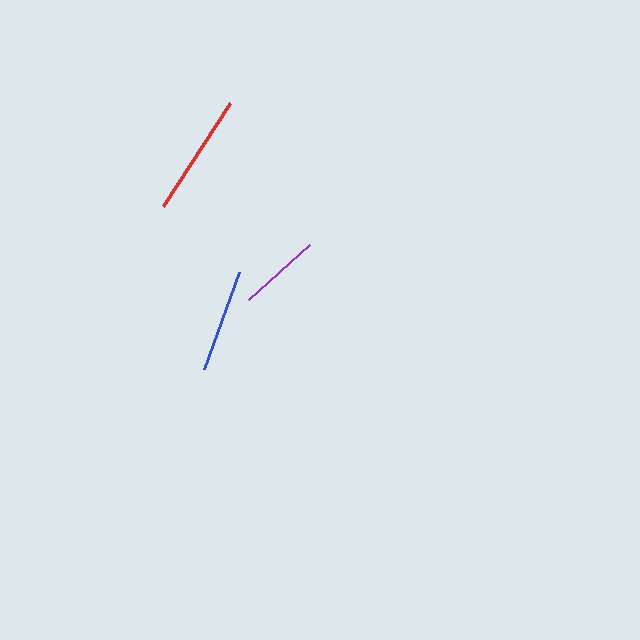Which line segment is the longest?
The red line is the longest at approximately 122 pixels.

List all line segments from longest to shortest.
From longest to shortest: red, blue, purple.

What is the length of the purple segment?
The purple segment is approximately 83 pixels long.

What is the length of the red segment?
The red segment is approximately 122 pixels long.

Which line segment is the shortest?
The purple line is the shortest at approximately 83 pixels.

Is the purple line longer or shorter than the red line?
The red line is longer than the purple line.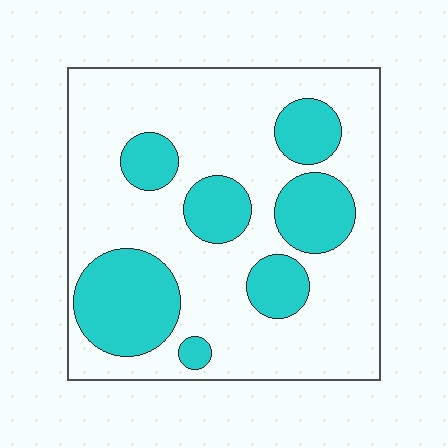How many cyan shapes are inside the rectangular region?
7.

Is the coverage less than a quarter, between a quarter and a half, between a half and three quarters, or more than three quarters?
Between a quarter and a half.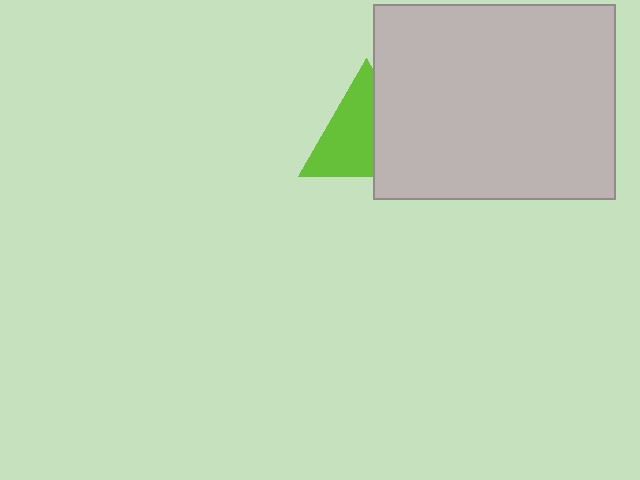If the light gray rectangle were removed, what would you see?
You would see the complete lime triangle.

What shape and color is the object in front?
The object in front is a light gray rectangle.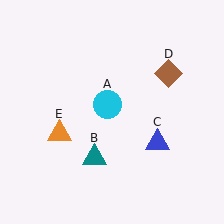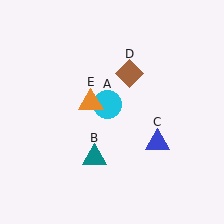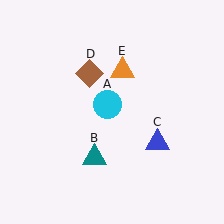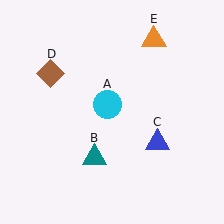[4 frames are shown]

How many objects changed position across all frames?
2 objects changed position: brown diamond (object D), orange triangle (object E).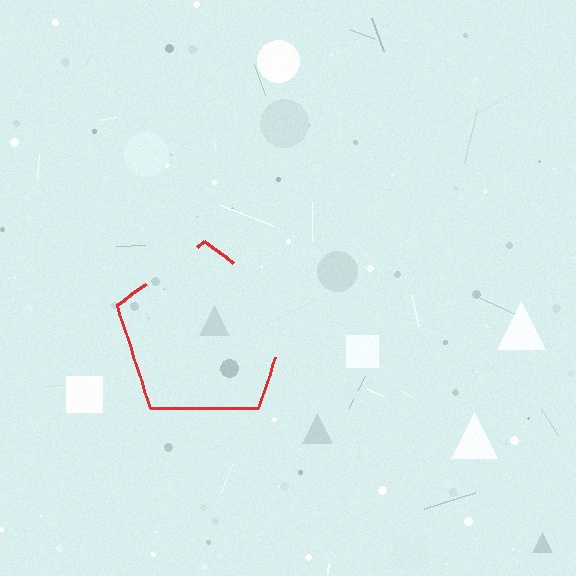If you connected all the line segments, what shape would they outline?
They would outline a pentagon.